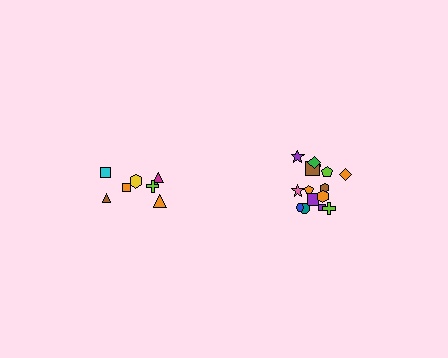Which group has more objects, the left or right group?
The right group.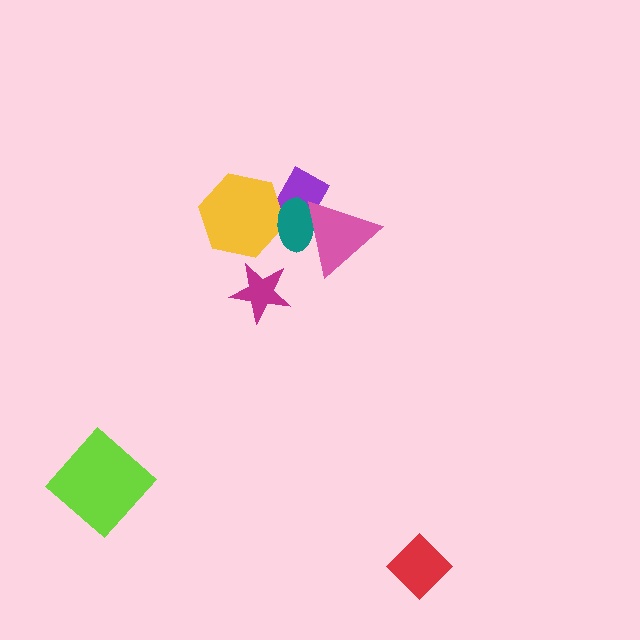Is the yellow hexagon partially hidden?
Yes, it is partially covered by another shape.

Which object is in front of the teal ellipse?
The pink triangle is in front of the teal ellipse.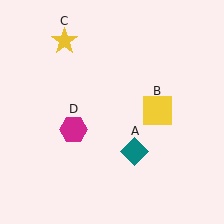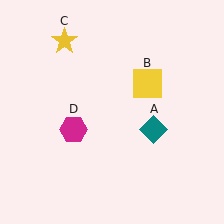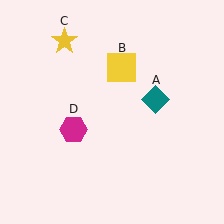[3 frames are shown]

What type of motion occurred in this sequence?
The teal diamond (object A), yellow square (object B) rotated counterclockwise around the center of the scene.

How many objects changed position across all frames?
2 objects changed position: teal diamond (object A), yellow square (object B).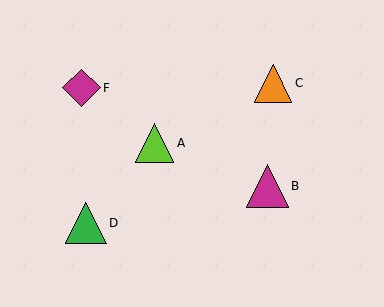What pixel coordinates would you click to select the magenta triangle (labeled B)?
Click at (267, 186) to select the magenta triangle B.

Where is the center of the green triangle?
The center of the green triangle is at (86, 223).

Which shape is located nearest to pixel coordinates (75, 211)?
The green triangle (labeled D) at (86, 223) is nearest to that location.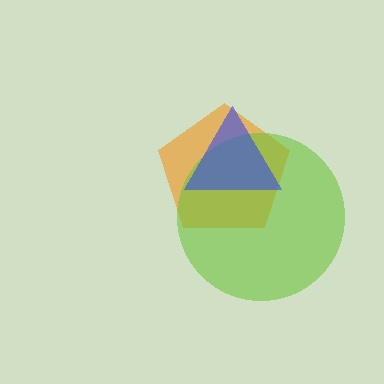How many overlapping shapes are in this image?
There are 3 overlapping shapes in the image.